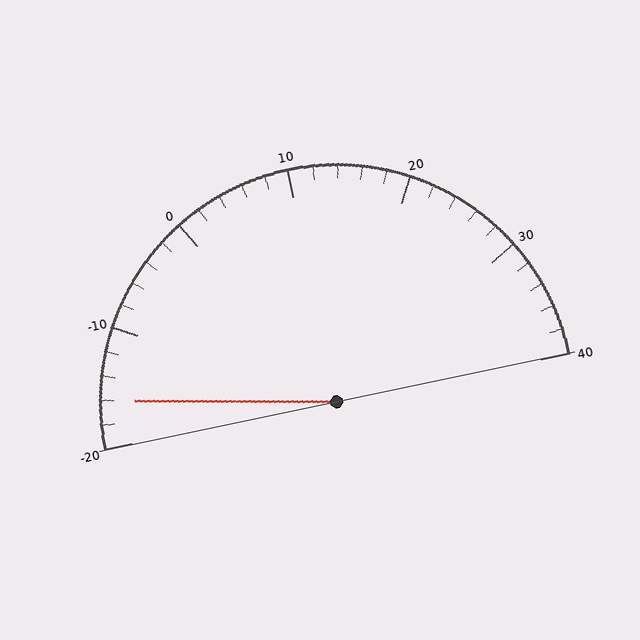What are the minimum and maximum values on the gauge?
The gauge ranges from -20 to 40.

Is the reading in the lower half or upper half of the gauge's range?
The reading is in the lower half of the range (-20 to 40).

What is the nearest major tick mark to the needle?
The nearest major tick mark is -20.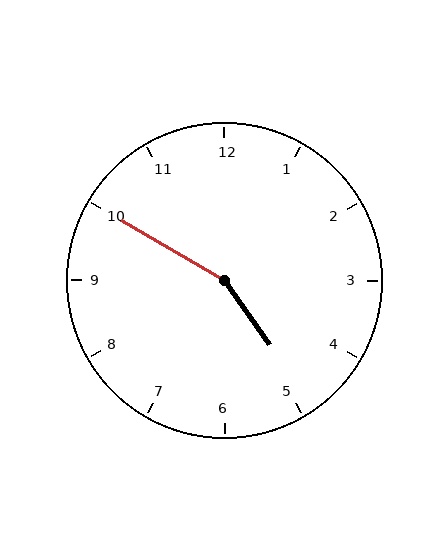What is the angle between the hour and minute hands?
Approximately 155 degrees.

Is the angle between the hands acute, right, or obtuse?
It is obtuse.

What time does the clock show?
4:50.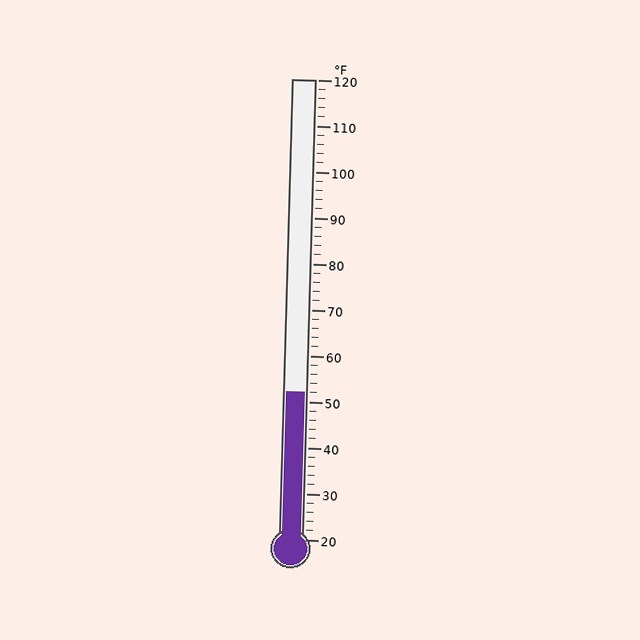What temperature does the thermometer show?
The thermometer shows approximately 52°F.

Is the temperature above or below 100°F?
The temperature is below 100°F.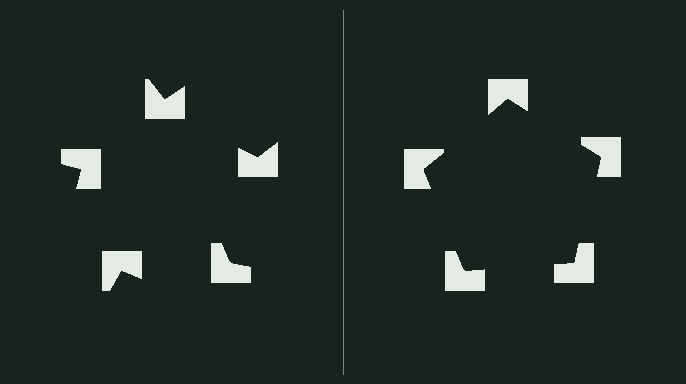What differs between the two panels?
The notched squares are positioned identically on both sides; only the wedge orientations differ. On the right they align to a pentagon; on the left they are misaligned.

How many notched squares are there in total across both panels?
10 — 5 on each side.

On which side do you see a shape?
An illusory pentagon appears on the right side. On the left side the wedge cuts are rotated, so no coherent shape forms.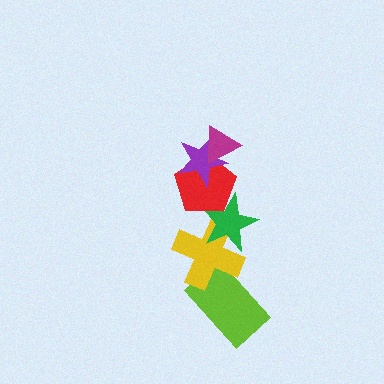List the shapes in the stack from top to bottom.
From top to bottom: the magenta triangle, the purple star, the red pentagon, the green star, the yellow cross, the lime rectangle.